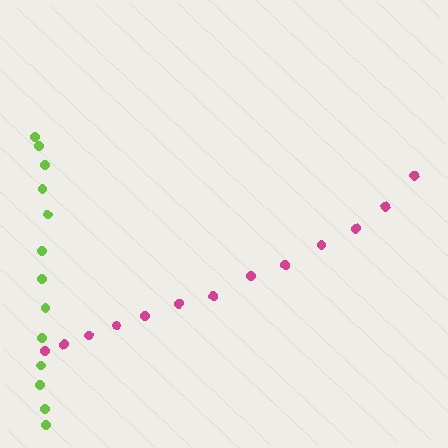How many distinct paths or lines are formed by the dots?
There are 2 distinct paths.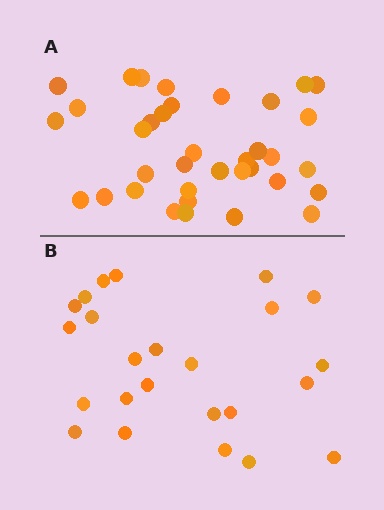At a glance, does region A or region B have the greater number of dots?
Region A (the top region) has more dots.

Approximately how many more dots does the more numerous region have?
Region A has roughly 12 or so more dots than region B.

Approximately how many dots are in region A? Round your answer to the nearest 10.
About 40 dots. (The exact count is 36, which rounds to 40.)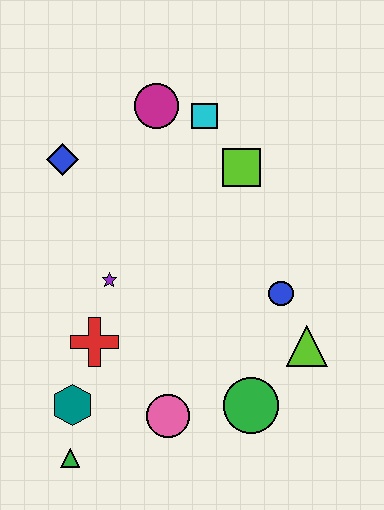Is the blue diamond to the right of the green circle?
No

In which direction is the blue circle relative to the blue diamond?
The blue circle is to the right of the blue diamond.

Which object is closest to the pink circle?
The green circle is closest to the pink circle.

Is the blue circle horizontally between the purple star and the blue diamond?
No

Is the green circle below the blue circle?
Yes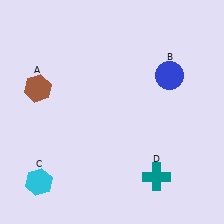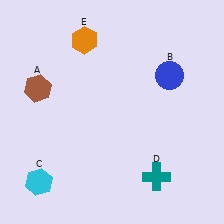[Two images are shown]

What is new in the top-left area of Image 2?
An orange hexagon (E) was added in the top-left area of Image 2.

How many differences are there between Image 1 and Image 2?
There is 1 difference between the two images.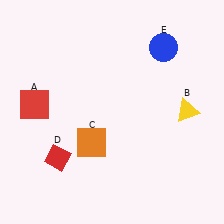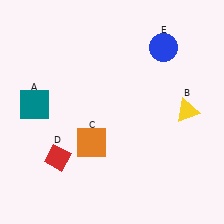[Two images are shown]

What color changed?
The square (A) changed from red in Image 1 to teal in Image 2.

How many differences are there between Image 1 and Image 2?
There is 1 difference between the two images.